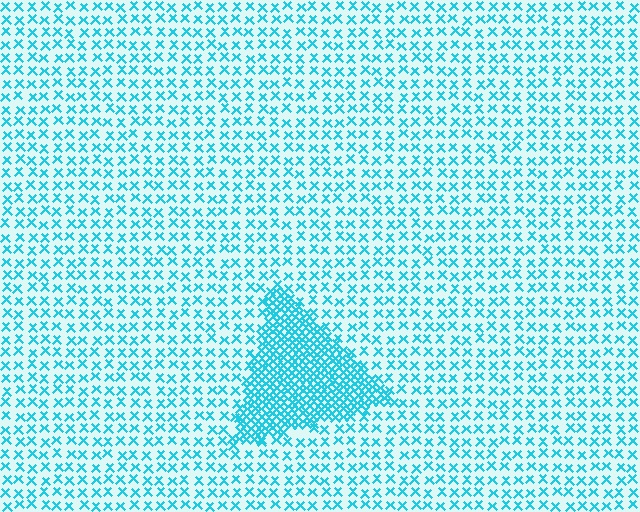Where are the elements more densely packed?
The elements are more densely packed inside the triangle boundary.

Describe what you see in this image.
The image contains small cyan elements arranged at two different densities. A triangle-shaped region is visible where the elements are more densely packed than the surrounding area.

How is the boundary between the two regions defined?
The boundary is defined by a change in element density (approximately 3.0x ratio). All elements are the same color, size, and shape.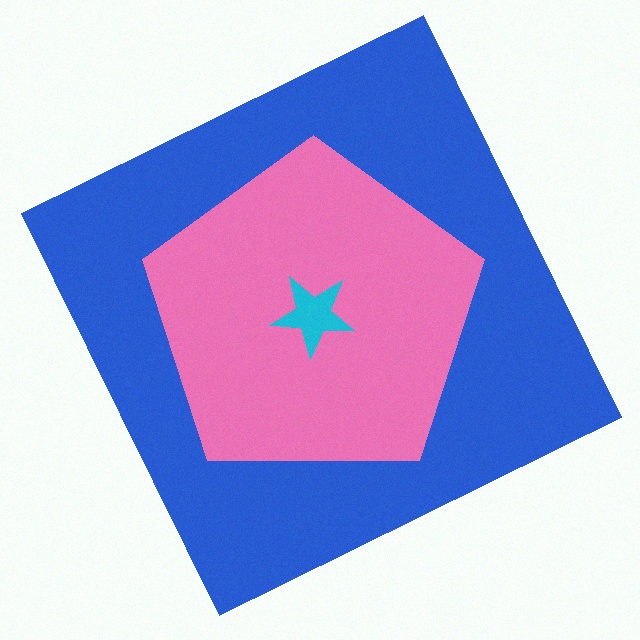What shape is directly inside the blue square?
The pink pentagon.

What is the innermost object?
The cyan star.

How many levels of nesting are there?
3.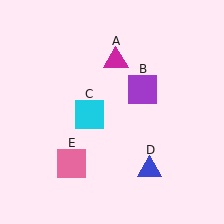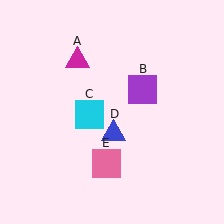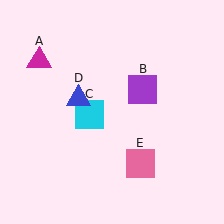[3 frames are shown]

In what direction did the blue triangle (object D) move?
The blue triangle (object D) moved up and to the left.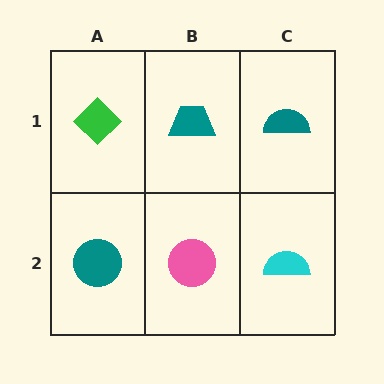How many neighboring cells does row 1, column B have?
3.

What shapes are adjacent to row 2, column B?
A teal trapezoid (row 1, column B), a teal circle (row 2, column A), a cyan semicircle (row 2, column C).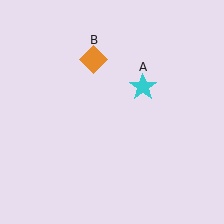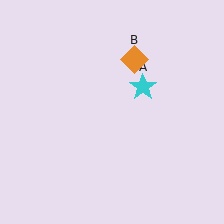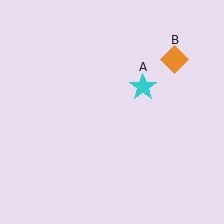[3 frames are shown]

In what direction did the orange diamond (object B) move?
The orange diamond (object B) moved right.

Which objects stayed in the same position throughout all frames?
Cyan star (object A) remained stationary.